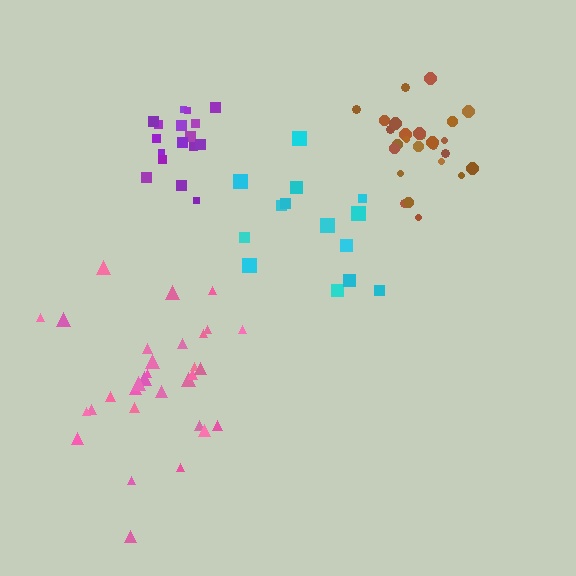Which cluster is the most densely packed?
Brown.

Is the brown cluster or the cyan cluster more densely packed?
Brown.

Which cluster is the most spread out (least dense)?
Cyan.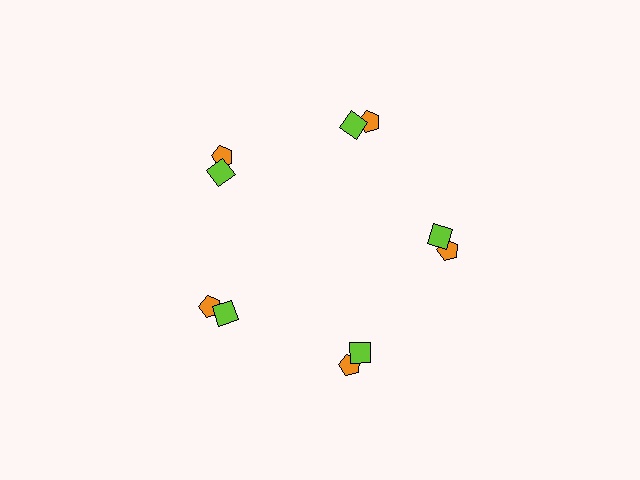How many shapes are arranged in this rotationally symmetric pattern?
There are 10 shapes, arranged in 5 groups of 2.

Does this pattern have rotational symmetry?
Yes, this pattern has 5-fold rotational symmetry. It looks the same after rotating 72 degrees around the center.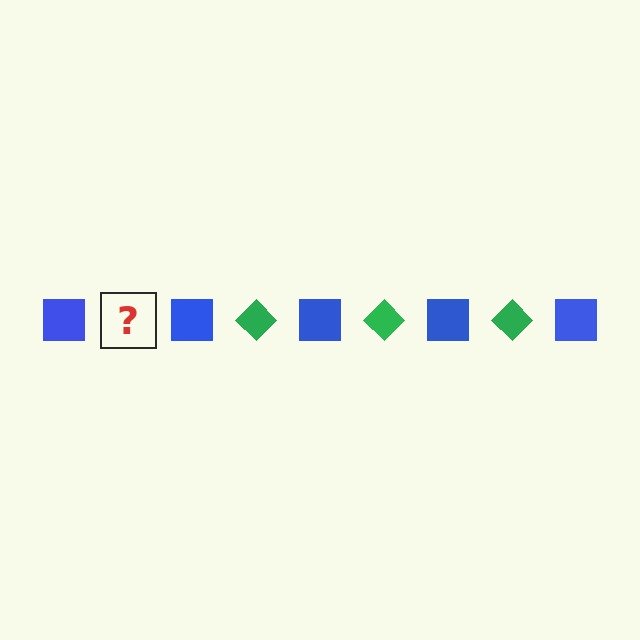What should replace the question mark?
The question mark should be replaced with a green diamond.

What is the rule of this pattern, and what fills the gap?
The rule is that the pattern alternates between blue square and green diamond. The gap should be filled with a green diamond.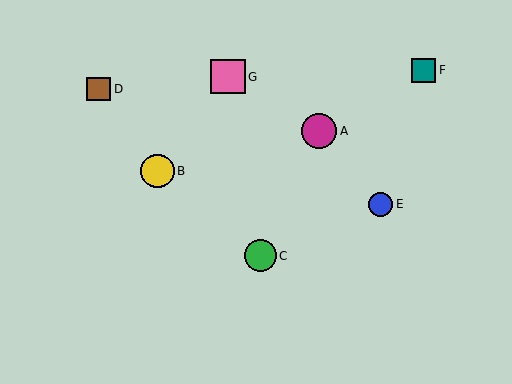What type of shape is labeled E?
Shape E is a blue circle.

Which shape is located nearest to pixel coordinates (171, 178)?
The yellow circle (labeled B) at (157, 171) is nearest to that location.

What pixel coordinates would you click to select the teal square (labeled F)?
Click at (424, 70) to select the teal square F.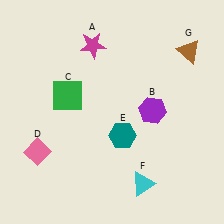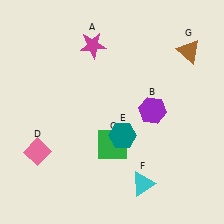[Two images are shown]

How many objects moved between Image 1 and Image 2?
1 object moved between the two images.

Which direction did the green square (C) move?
The green square (C) moved down.